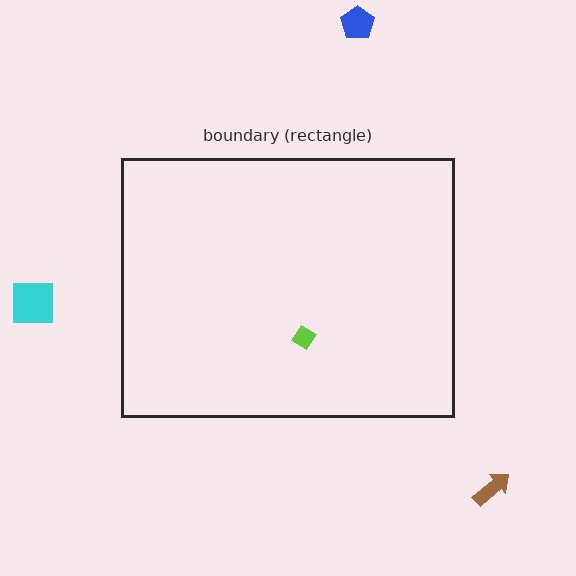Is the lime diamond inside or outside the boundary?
Inside.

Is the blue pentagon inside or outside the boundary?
Outside.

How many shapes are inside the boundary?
1 inside, 3 outside.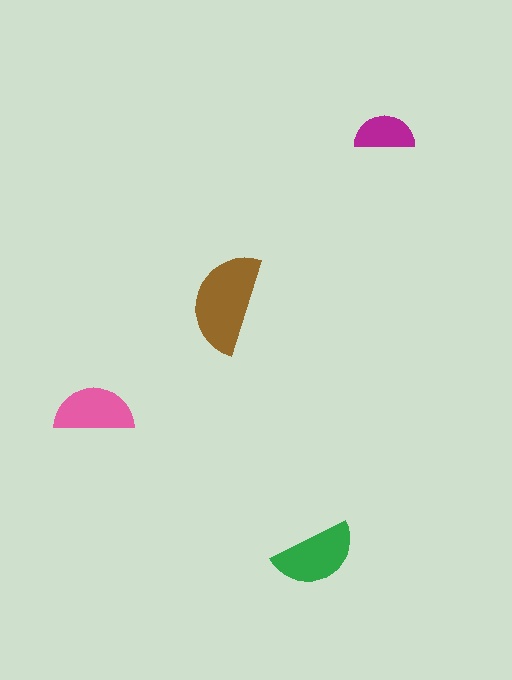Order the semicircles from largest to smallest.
the brown one, the green one, the pink one, the magenta one.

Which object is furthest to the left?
The pink semicircle is leftmost.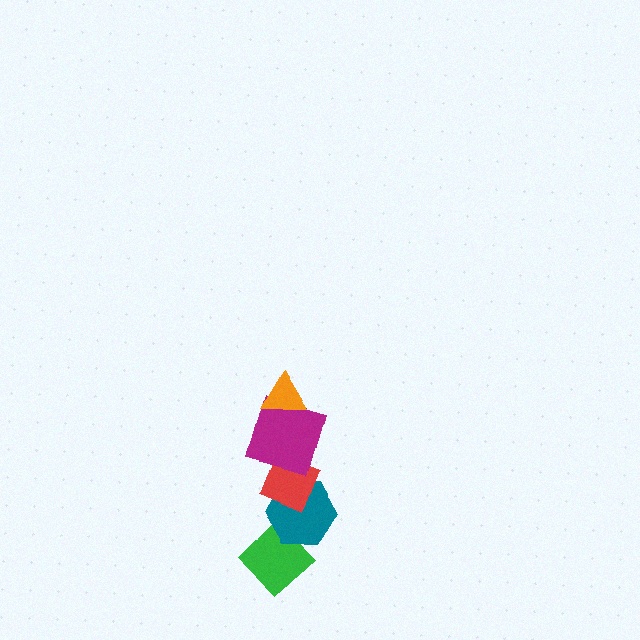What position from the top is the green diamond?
The green diamond is 5th from the top.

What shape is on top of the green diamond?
The teal hexagon is on top of the green diamond.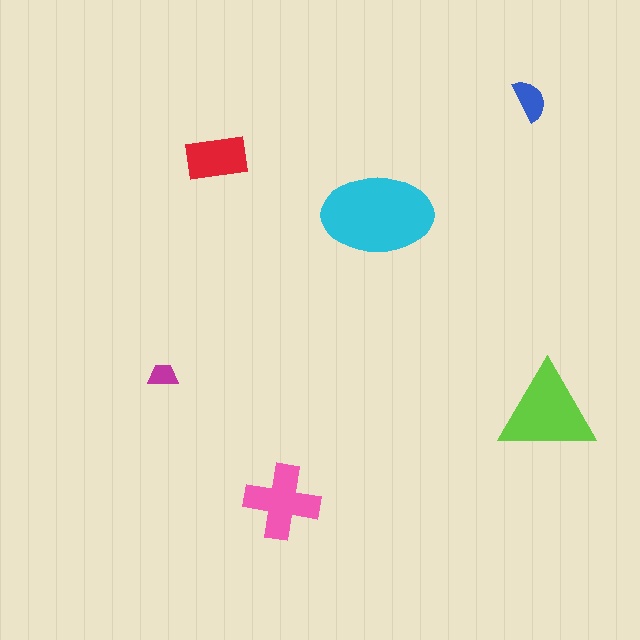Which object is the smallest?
The magenta trapezoid.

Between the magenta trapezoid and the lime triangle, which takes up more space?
The lime triangle.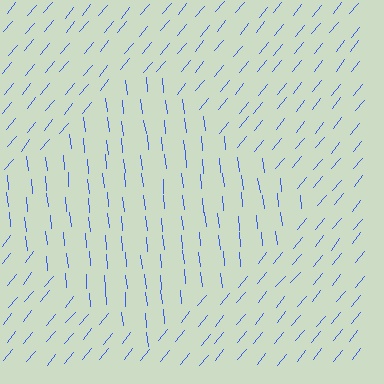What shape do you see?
I see a diamond.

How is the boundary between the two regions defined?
The boundary is defined purely by a change in line orientation (approximately 45 degrees difference). All lines are the same color and thickness.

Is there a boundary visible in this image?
Yes, there is a texture boundary formed by a change in line orientation.